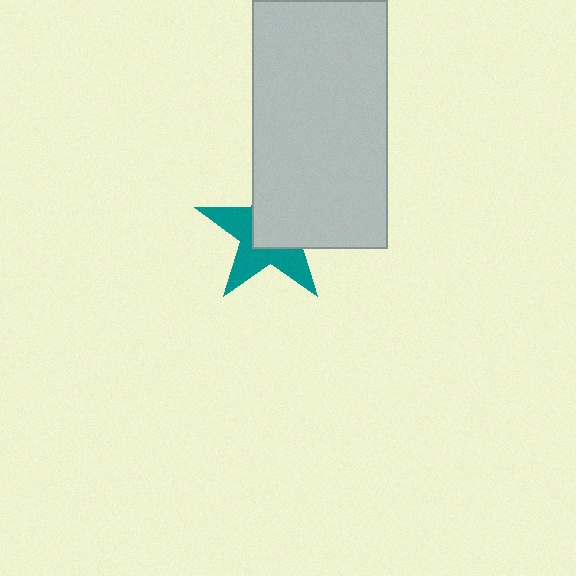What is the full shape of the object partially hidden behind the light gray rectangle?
The partially hidden object is a teal star.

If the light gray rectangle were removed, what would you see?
You would see the complete teal star.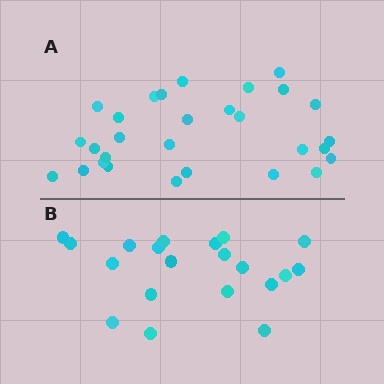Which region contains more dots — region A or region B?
Region A (the top region) has more dots.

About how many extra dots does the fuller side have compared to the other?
Region A has roughly 8 or so more dots than region B.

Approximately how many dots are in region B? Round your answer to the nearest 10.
About 20 dots.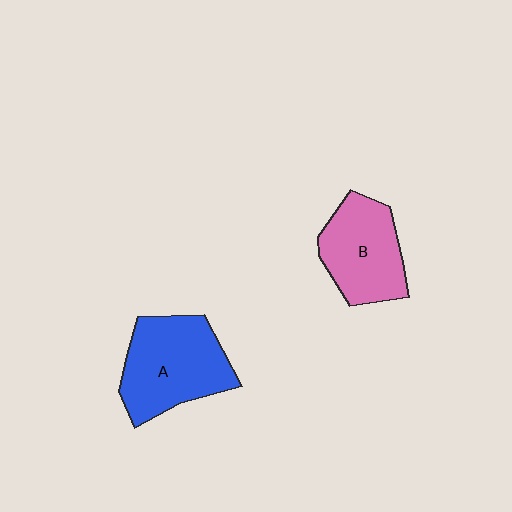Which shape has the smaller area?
Shape B (pink).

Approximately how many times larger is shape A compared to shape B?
Approximately 1.2 times.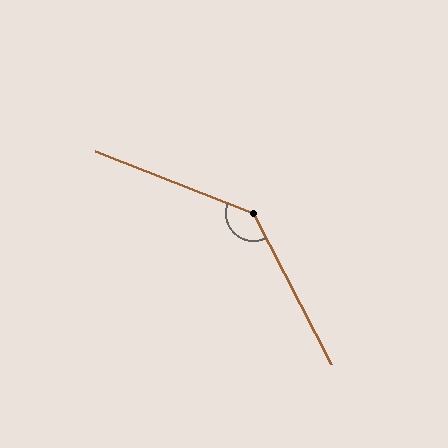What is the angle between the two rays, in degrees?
Approximately 138 degrees.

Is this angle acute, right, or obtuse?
It is obtuse.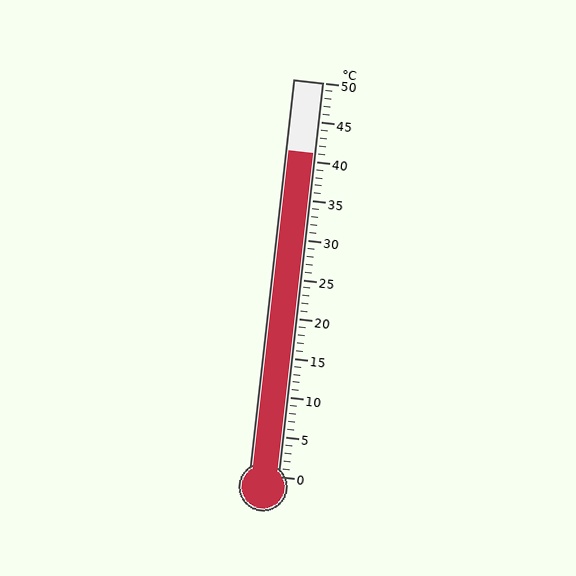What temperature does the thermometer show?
The thermometer shows approximately 41°C.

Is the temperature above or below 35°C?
The temperature is above 35°C.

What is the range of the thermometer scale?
The thermometer scale ranges from 0°C to 50°C.